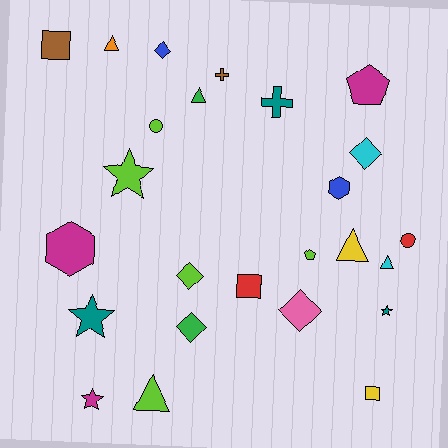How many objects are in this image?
There are 25 objects.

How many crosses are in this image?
There are 2 crosses.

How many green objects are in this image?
There are 2 green objects.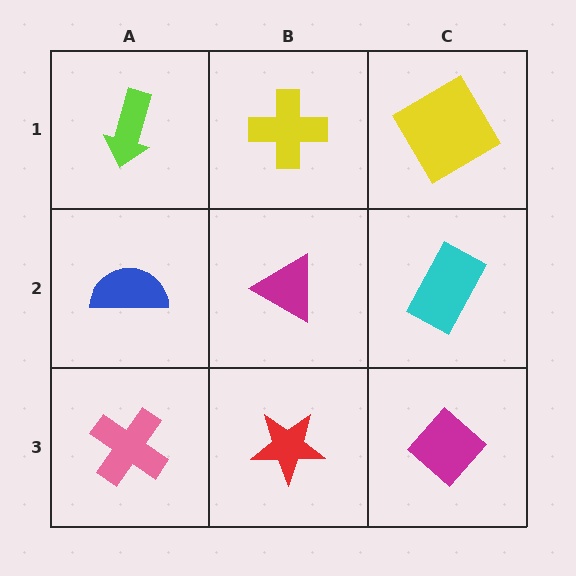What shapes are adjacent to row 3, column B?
A magenta triangle (row 2, column B), a pink cross (row 3, column A), a magenta diamond (row 3, column C).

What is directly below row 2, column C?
A magenta diamond.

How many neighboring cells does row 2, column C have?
3.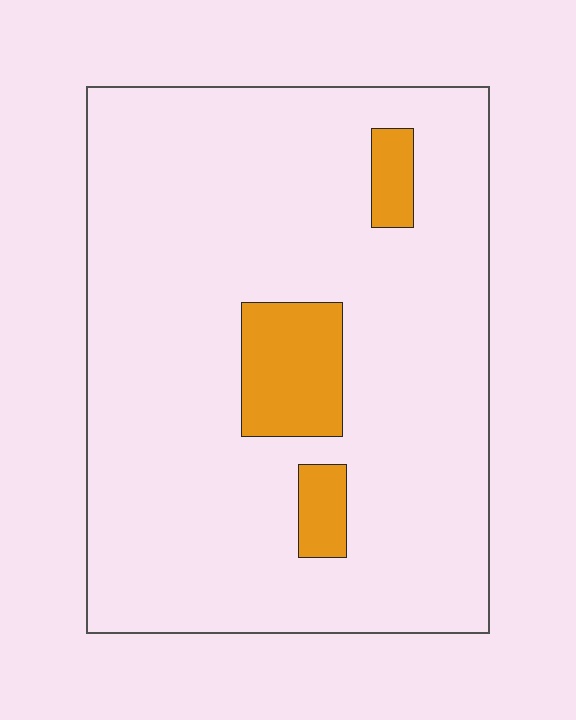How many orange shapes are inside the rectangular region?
3.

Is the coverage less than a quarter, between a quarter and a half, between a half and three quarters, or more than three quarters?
Less than a quarter.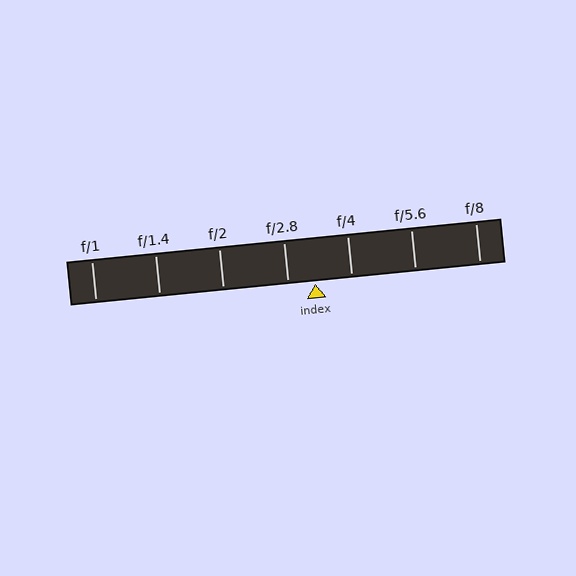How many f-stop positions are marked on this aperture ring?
There are 7 f-stop positions marked.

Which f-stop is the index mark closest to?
The index mark is closest to f/2.8.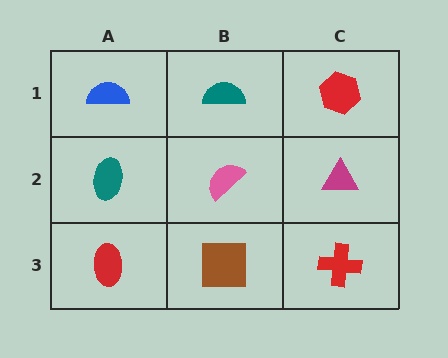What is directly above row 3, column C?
A magenta triangle.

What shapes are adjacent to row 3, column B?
A pink semicircle (row 2, column B), a red ellipse (row 3, column A), a red cross (row 3, column C).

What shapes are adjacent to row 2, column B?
A teal semicircle (row 1, column B), a brown square (row 3, column B), a teal ellipse (row 2, column A), a magenta triangle (row 2, column C).